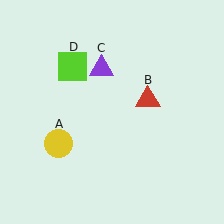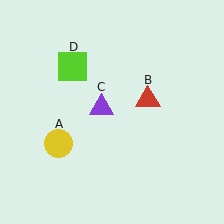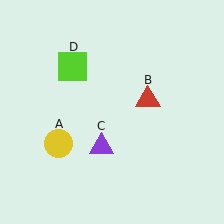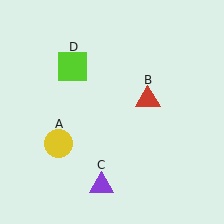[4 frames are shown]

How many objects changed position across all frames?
1 object changed position: purple triangle (object C).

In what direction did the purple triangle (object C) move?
The purple triangle (object C) moved down.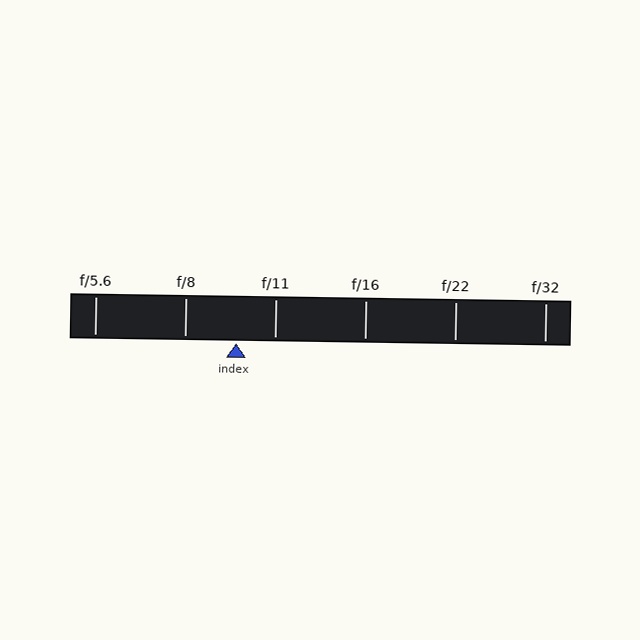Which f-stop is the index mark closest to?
The index mark is closest to f/11.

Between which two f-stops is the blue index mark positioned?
The index mark is between f/8 and f/11.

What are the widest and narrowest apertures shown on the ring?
The widest aperture shown is f/5.6 and the narrowest is f/32.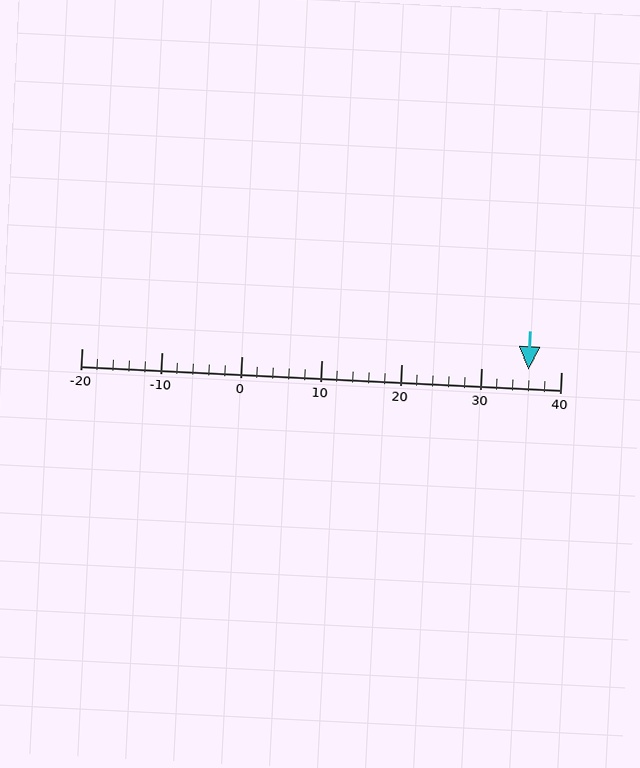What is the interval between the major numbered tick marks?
The major tick marks are spaced 10 units apart.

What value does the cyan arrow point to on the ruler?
The cyan arrow points to approximately 36.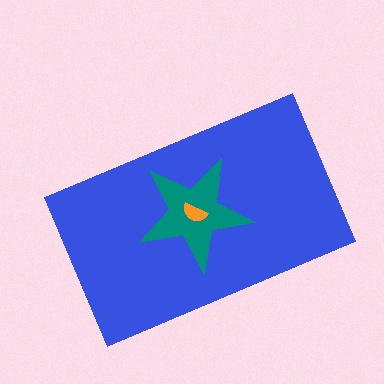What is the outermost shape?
The blue rectangle.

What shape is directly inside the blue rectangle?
The teal star.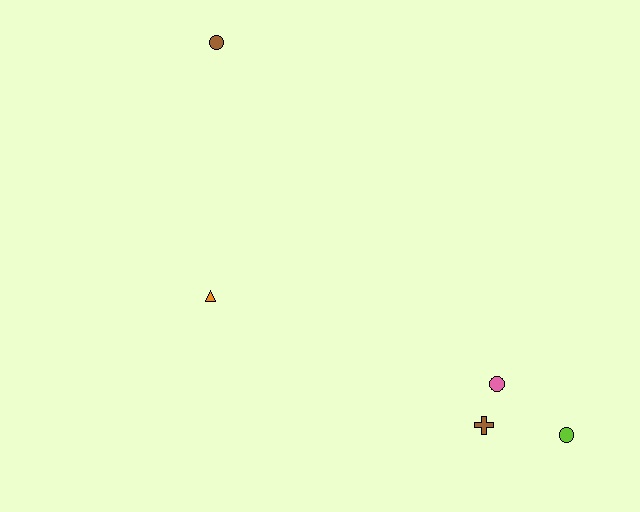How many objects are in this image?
There are 5 objects.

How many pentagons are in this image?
There are no pentagons.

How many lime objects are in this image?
There is 1 lime object.